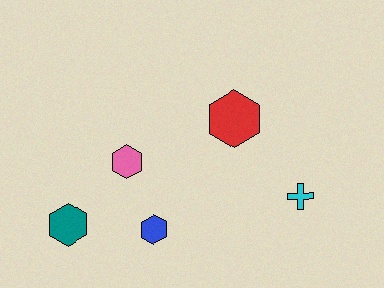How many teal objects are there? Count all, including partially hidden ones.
There is 1 teal object.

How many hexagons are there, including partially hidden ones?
There are 4 hexagons.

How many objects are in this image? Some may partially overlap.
There are 5 objects.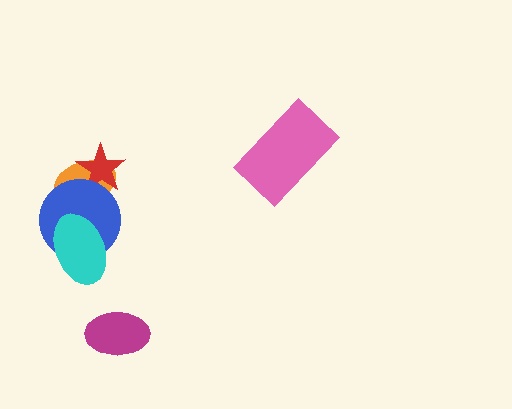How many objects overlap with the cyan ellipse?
1 object overlaps with the cyan ellipse.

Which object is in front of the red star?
The blue circle is in front of the red star.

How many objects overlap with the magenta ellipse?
0 objects overlap with the magenta ellipse.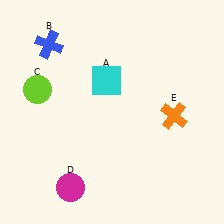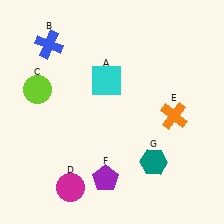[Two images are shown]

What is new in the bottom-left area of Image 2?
A purple pentagon (F) was added in the bottom-left area of Image 2.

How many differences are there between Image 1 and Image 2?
There are 2 differences between the two images.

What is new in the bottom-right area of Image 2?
A teal hexagon (G) was added in the bottom-right area of Image 2.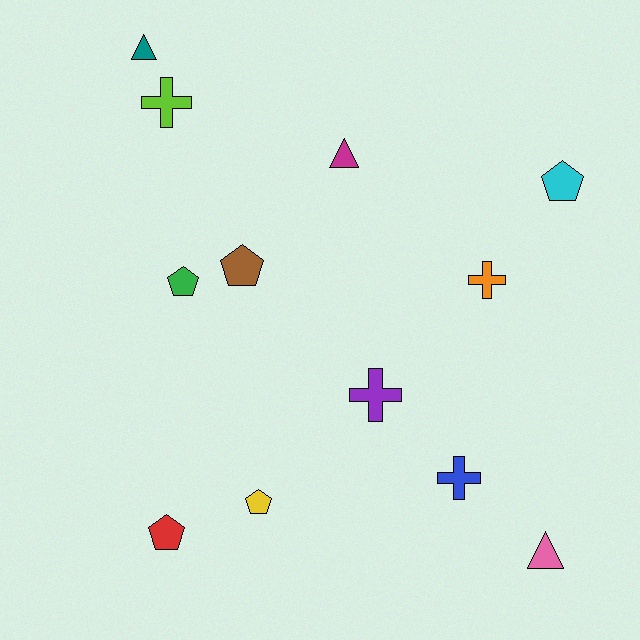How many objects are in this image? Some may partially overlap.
There are 12 objects.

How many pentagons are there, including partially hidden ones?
There are 5 pentagons.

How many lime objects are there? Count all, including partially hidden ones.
There is 1 lime object.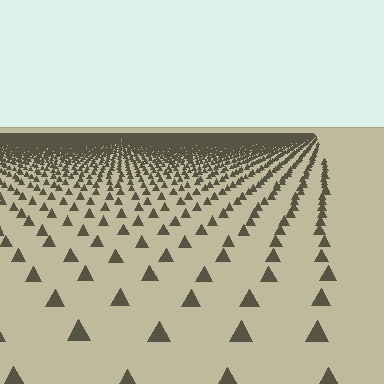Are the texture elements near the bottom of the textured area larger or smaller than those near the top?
Larger. Near the bottom, elements are closer to the viewer and appear at a bigger on-screen size.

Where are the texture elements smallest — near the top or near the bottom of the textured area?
Near the top.